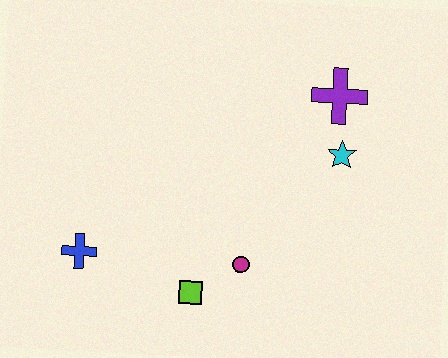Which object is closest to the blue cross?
The lime square is closest to the blue cross.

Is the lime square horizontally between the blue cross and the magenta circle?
Yes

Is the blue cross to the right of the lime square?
No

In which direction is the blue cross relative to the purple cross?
The blue cross is to the left of the purple cross.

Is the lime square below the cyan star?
Yes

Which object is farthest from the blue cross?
The purple cross is farthest from the blue cross.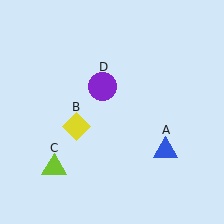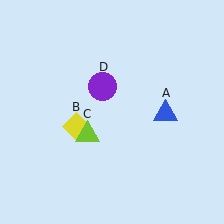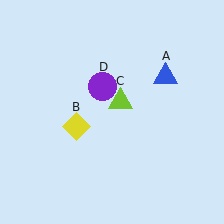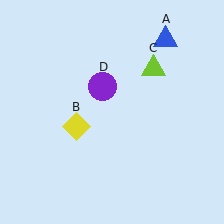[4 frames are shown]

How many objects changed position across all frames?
2 objects changed position: blue triangle (object A), lime triangle (object C).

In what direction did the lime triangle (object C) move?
The lime triangle (object C) moved up and to the right.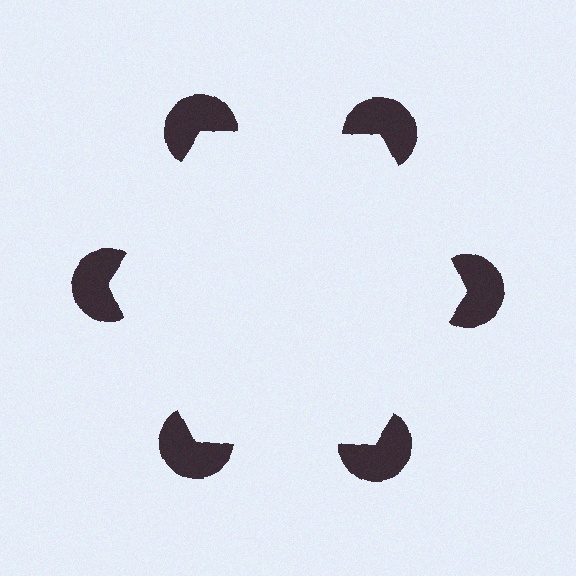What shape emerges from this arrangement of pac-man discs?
An illusory hexagon — its edges are inferred from the aligned wedge cuts in the pac-man discs, not physically drawn.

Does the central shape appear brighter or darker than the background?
It typically appears slightly brighter than the background, even though no actual brightness change is drawn.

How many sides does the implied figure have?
6 sides.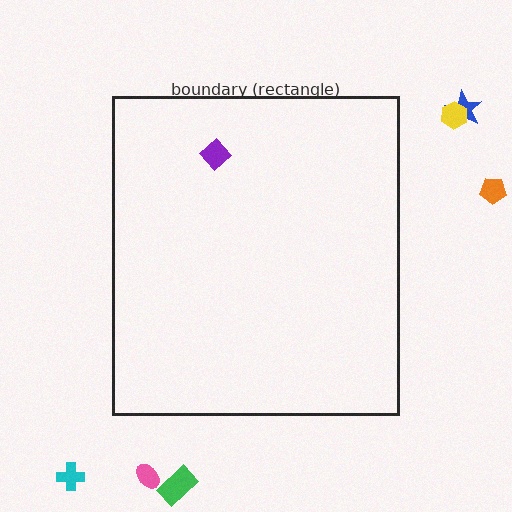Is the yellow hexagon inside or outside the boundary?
Outside.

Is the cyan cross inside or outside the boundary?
Outside.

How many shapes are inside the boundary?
1 inside, 6 outside.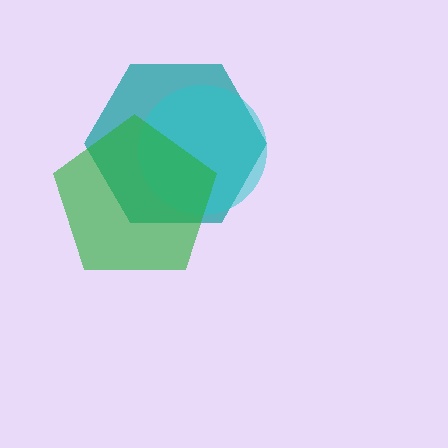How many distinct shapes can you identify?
There are 3 distinct shapes: a teal hexagon, a cyan circle, a green pentagon.